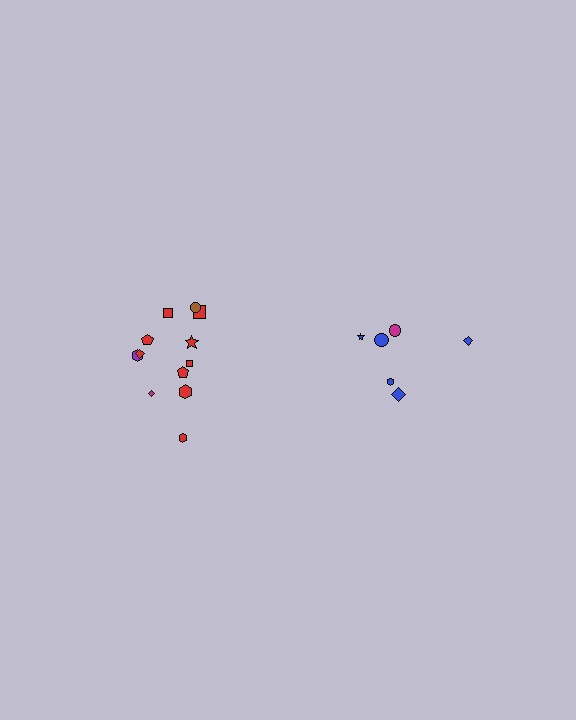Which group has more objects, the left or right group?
The left group.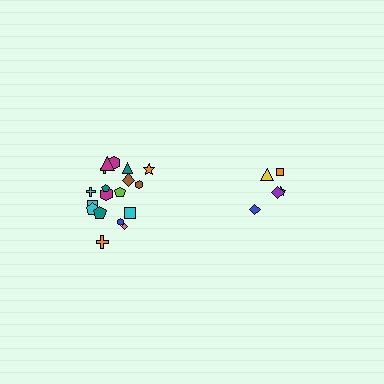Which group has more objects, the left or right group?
The left group.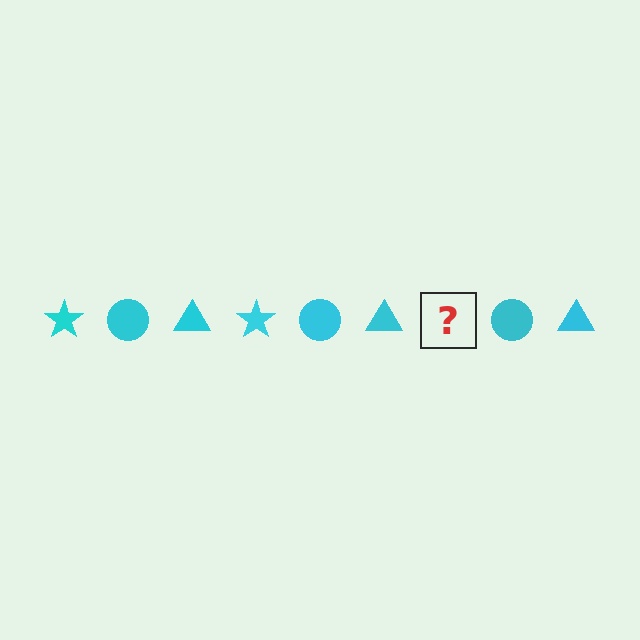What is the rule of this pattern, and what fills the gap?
The rule is that the pattern cycles through star, circle, triangle shapes in cyan. The gap should be filled with a cyan star.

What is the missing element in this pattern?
The missing element is a cyan star.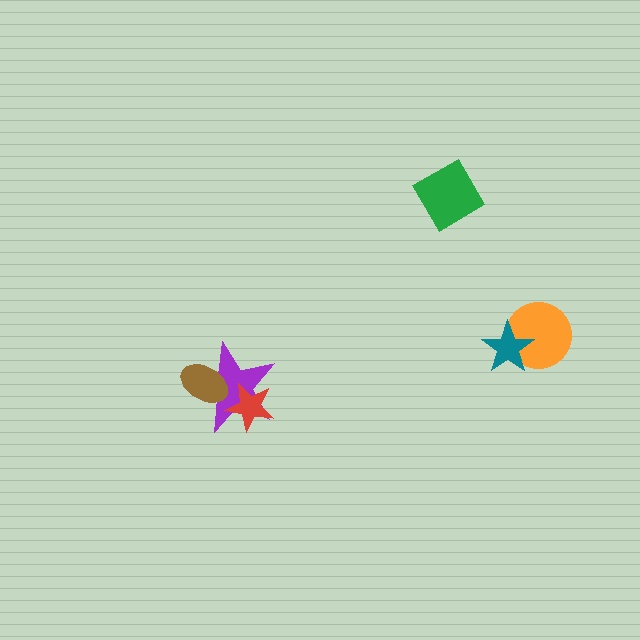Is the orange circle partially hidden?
Yes, it is partially covered by another shape.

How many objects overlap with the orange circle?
1 object overlaps with the orange circle.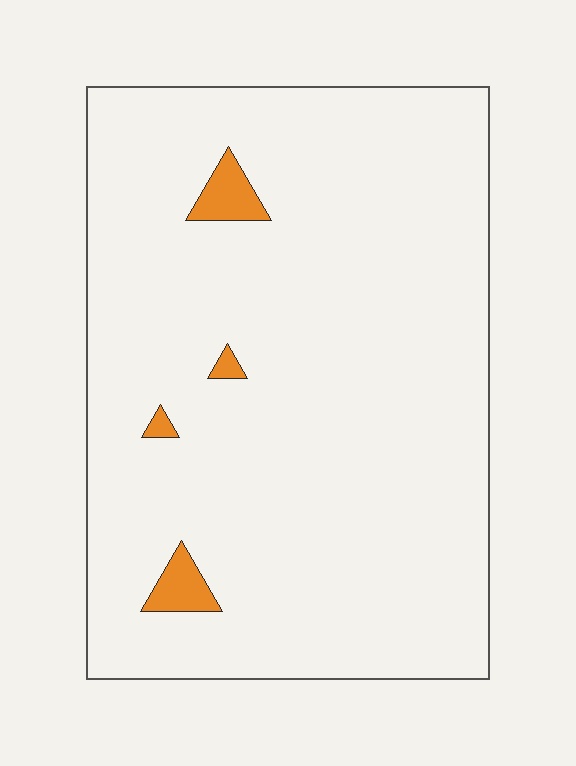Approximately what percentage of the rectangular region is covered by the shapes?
Approximately 5%.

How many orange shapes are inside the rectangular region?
4.